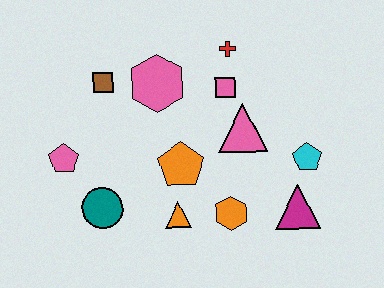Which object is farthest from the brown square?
The magenta triangle is farthest from the brown square.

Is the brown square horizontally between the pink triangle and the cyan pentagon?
No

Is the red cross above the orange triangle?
Yes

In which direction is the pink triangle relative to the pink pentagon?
The pink triangle is to the right of the pink pentagon.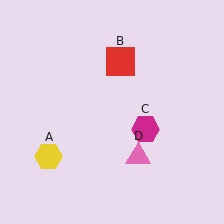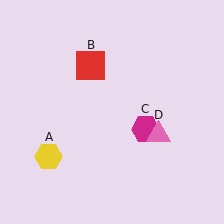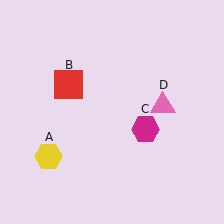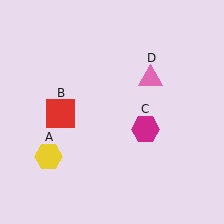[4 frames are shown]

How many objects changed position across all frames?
2 objects changed position: red square (object B), pink triangle (object D).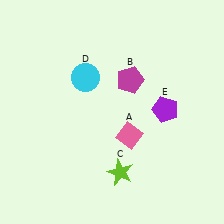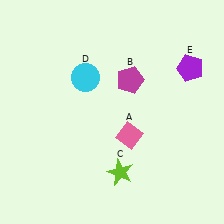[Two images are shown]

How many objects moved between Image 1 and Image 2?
1 object moved between the two images.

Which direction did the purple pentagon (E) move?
The purple pentagon (E) moved up.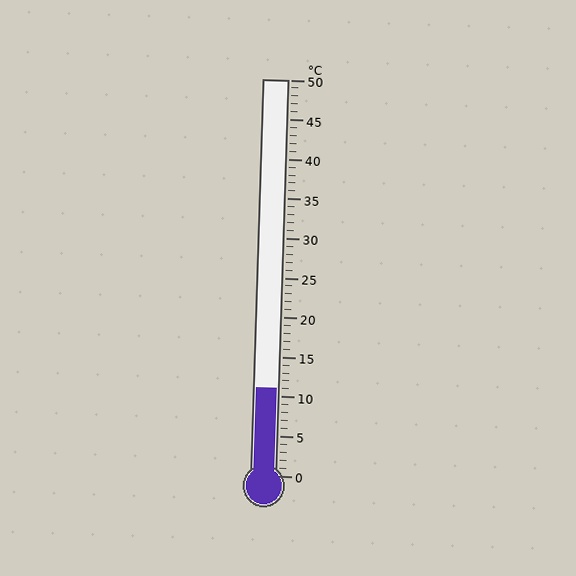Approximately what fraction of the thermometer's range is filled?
The thermometer is filled to approximately 20% of its range.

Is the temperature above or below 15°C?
The temperature is below 15°C.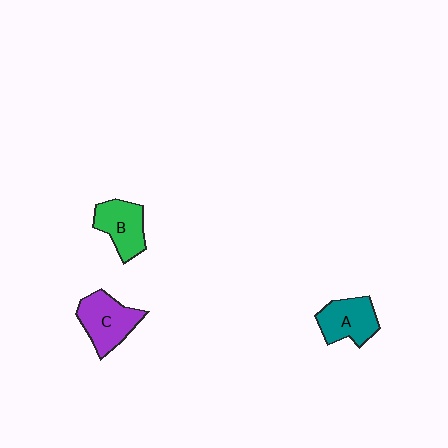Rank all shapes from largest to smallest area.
From largest to smallest: C (purple), A (teal), B (green).